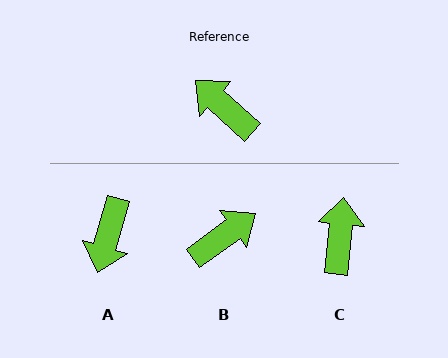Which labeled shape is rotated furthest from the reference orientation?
A, about 116 degrees away.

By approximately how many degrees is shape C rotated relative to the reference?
Approximately 54 degrees clockwise.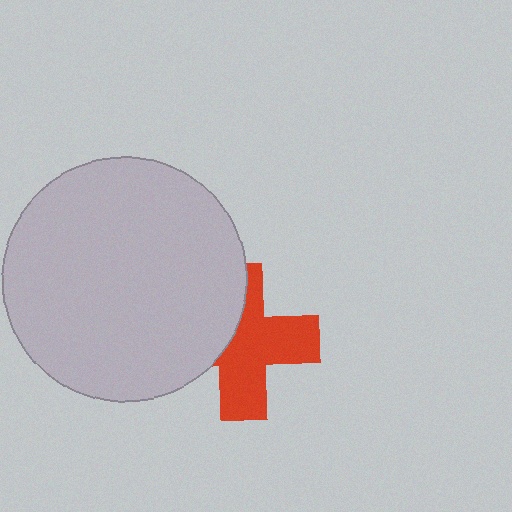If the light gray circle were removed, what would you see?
You would see the complete red cross.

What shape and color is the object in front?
The object in front is a light gray circle.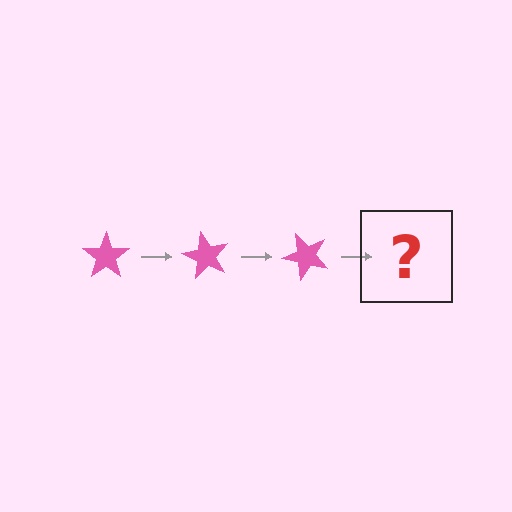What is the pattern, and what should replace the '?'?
The pattern is that the star rotates 60 degrees each step. The '?' should be a pink star rotated 180 degrees.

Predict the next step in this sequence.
The next step is a pink star rotated 180 degrees.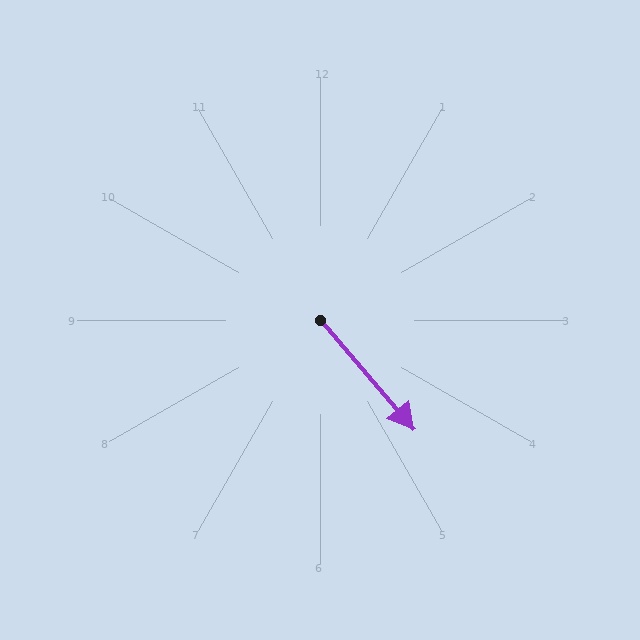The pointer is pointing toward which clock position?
Roughly 5 o'clock.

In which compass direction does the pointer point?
Southeast.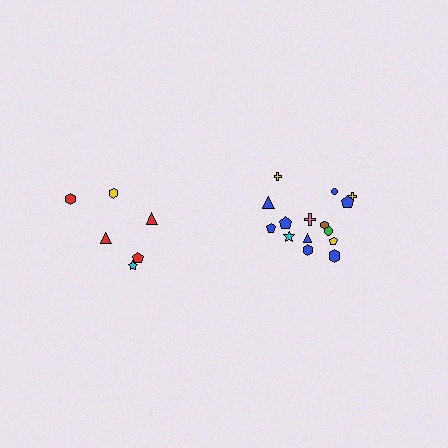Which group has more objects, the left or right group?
The right group.